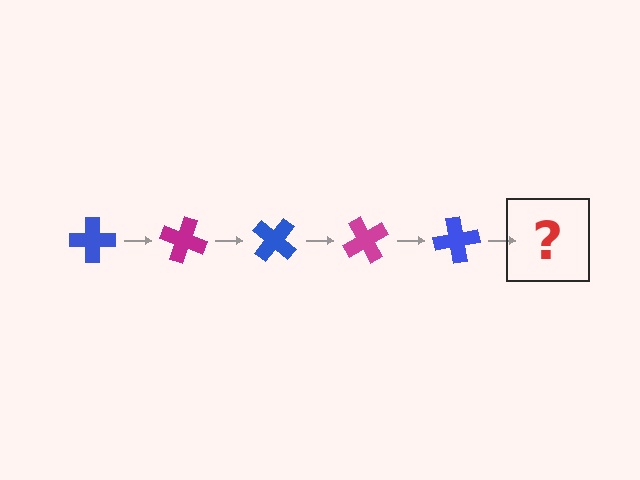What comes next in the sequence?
The next element should be a magenta cross, rotated 100 degrees from the start.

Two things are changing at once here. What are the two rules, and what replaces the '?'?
The two rules are that it rotates 20 degrees each step and the color cycles through blue and magenta. The '?' should be a magenta cross, rotated 100 degrees from the start.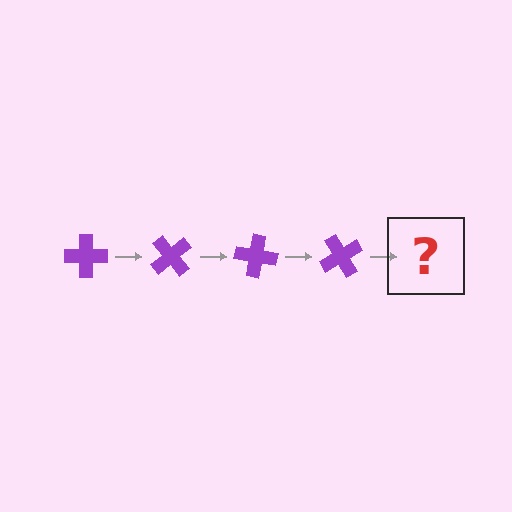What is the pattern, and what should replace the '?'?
The pattern is that the cross rotates 50 degrees each step. The '?' should be a purple cross rotated 200 degrees.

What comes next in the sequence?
The next element should be a purple cross rotated 200 degrees.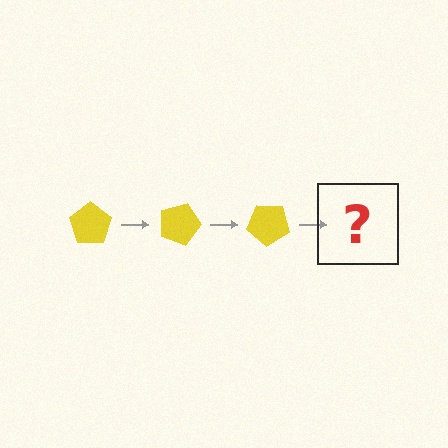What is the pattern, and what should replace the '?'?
The pattern is that the pentagon rotates 20 degrees each step. The '?' should be a yellow pentagon rotated 60 degrees.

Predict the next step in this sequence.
The next step is a yellow pentagon rotated 60 degrees.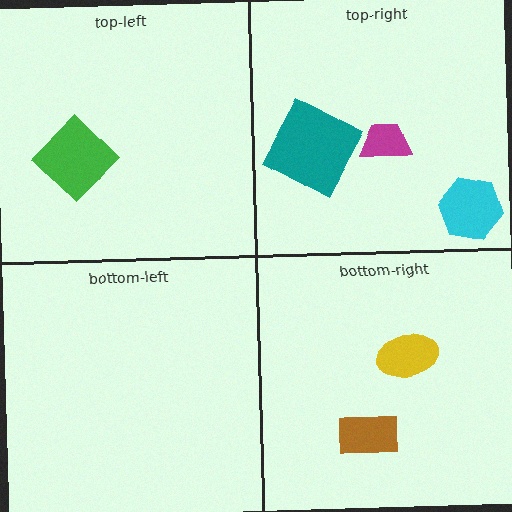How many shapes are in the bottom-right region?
2.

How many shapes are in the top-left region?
1.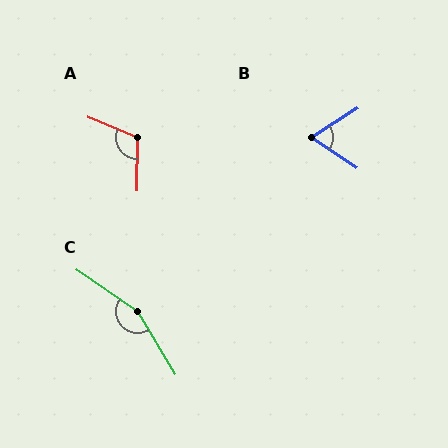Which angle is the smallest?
B, at approximately 67 degrees.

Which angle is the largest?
C, at approximately 155 degrees.